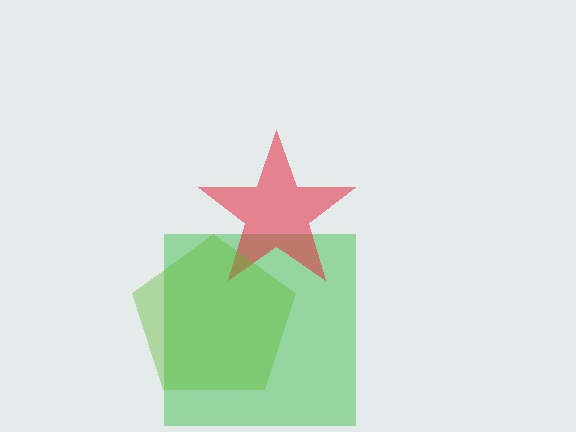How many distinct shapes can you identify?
There are 3 distinct shapes: a green square, a red star, a lime pentagon.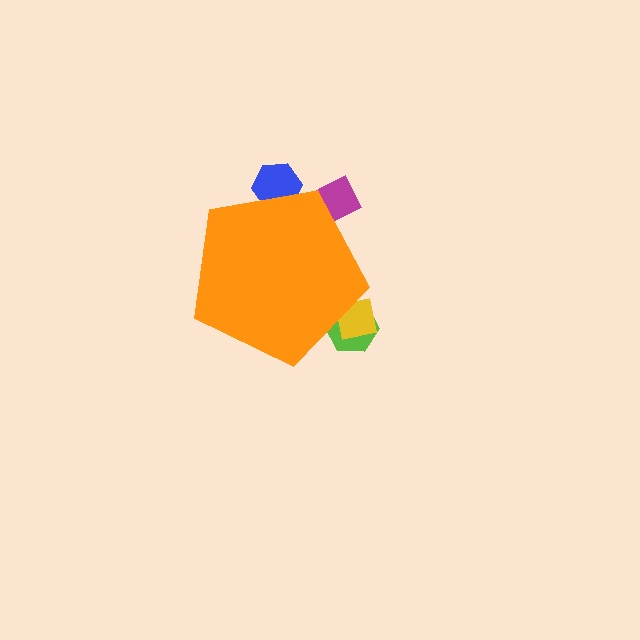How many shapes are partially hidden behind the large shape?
4 shapes are partially hidden.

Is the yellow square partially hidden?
Yes, the yellow square is partially hidden behind the orange pentagon.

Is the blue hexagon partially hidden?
Yes, the blue hexagon is partially hidden behind the orange pentagon.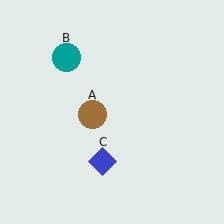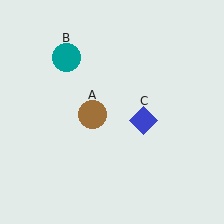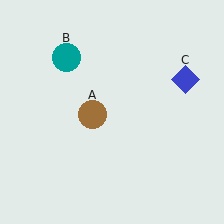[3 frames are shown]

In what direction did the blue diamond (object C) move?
The blue diamond (object C) moved up and to the right.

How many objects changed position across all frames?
1 object changed position: blue diamond (object C).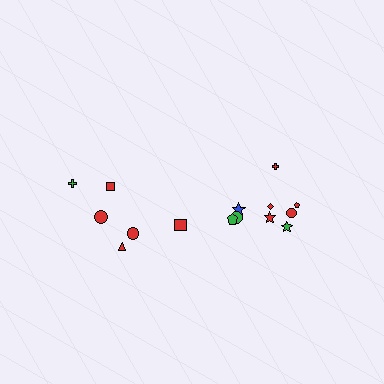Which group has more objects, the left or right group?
The right group.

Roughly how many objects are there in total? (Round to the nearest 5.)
Roughly 15 objects in total.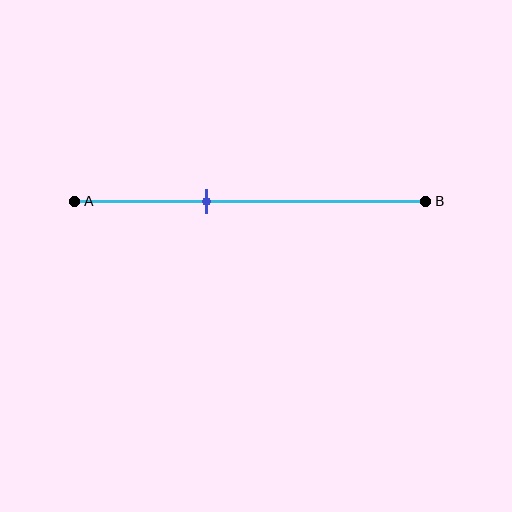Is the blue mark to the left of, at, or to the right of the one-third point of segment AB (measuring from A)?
The blue mark is to the right of the one-third point of segment AB.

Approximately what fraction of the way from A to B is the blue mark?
The blue mark is approximately 35% of the way from A to B.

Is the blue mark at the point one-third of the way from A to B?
No, the mark is at about 35% from A, not at the 33% one-third point.